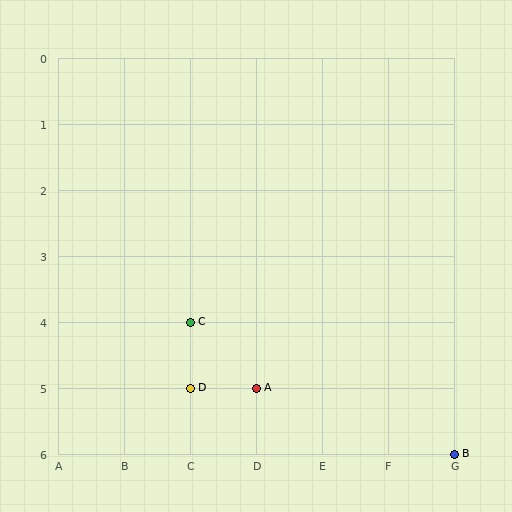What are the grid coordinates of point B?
Point B is at grid coordinates (G, 6).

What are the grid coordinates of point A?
Point A is at grid coordinates (D, 5).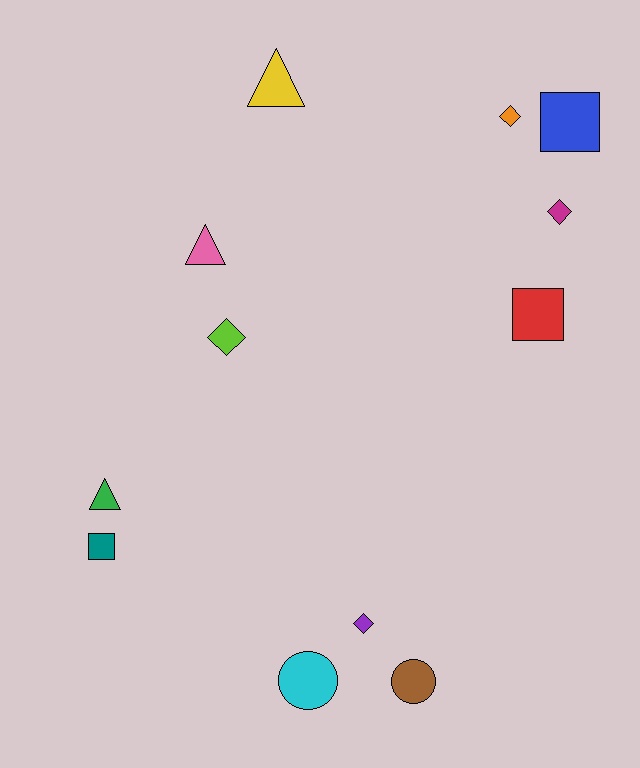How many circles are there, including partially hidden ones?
There are 2 circles.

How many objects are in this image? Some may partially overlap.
There are 12 objects.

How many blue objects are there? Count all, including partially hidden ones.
There is 1 blue object.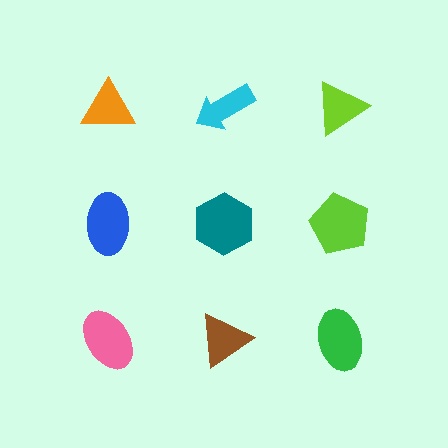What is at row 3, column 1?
A pink ellipse.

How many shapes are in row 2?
3 shapes.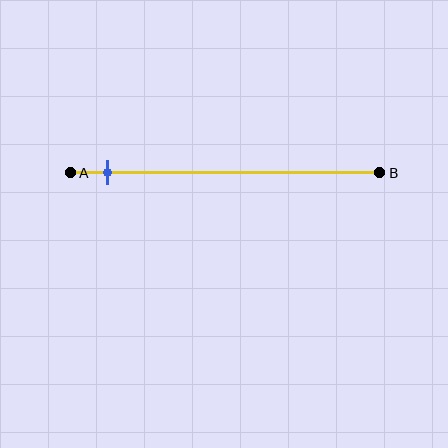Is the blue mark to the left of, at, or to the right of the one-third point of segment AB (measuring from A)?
The blue mark is to the left of the one-third point of segment AB.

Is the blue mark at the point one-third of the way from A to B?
No, the mark is at about 10% from A, not at the 33% one-third point.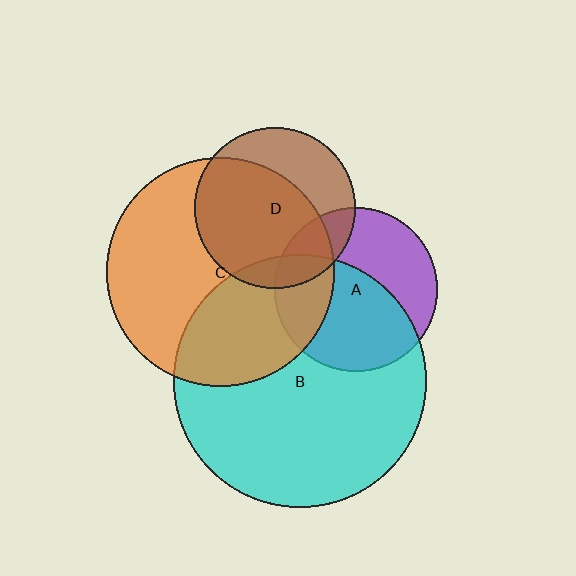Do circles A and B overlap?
Yes.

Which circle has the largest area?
Circle B (cyan).